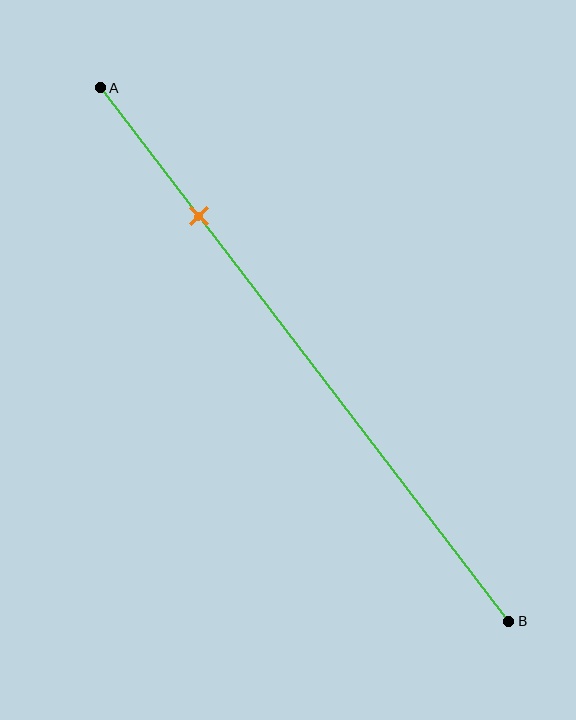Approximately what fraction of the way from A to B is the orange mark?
The orange mark is approximately 25% of the way from A to B.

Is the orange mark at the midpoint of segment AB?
No, the mark is at about 25% from A, not at the 50% midpoint.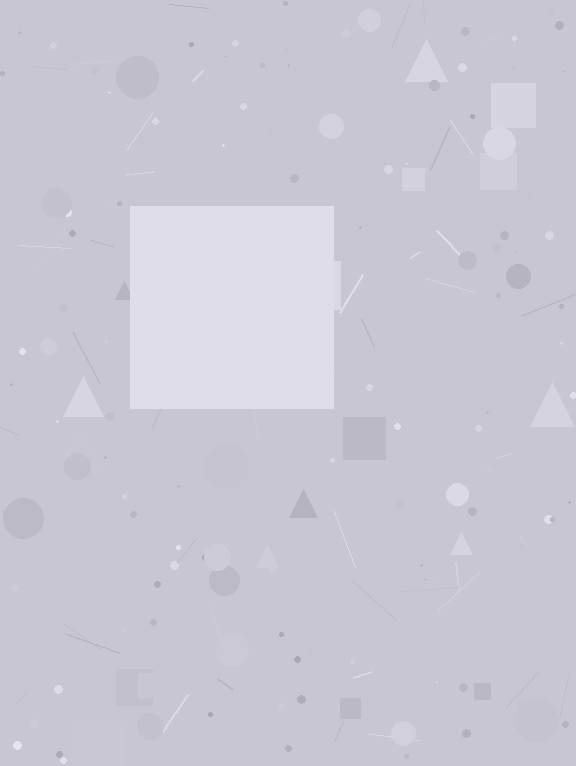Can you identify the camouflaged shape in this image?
The camouflaged shape is a square.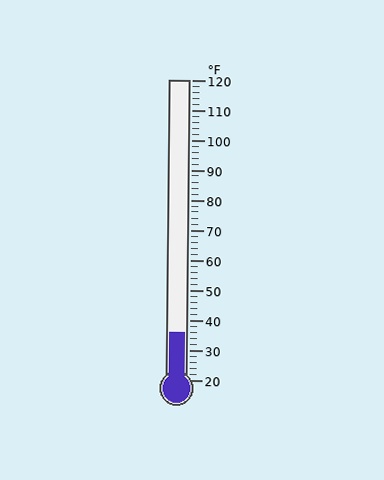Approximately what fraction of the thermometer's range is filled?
The thermometer is filled to approximately 15% of its range.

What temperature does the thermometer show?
The thermometer shows approximately 36°F.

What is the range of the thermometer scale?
The thermometer scale ranges from 20°F to 120°F.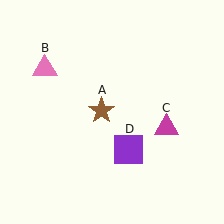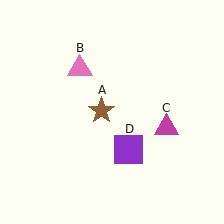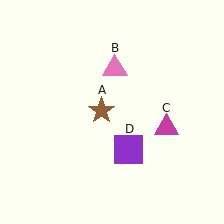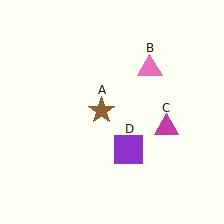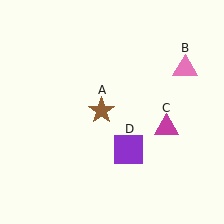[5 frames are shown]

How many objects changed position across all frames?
1 object changed position: pink triangle (object B).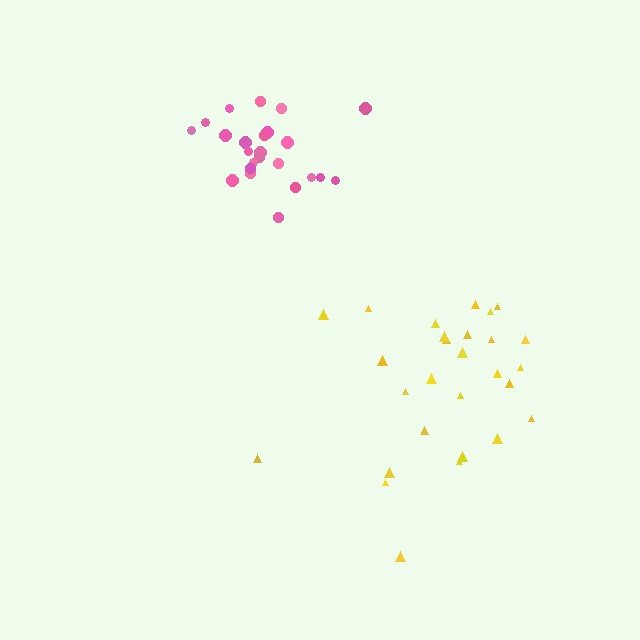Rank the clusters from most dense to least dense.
pink, yellow.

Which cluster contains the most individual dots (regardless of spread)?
Yellow (28).